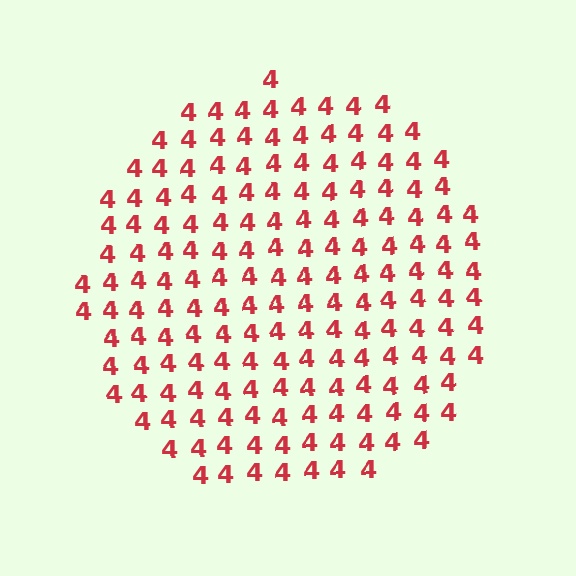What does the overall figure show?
The overall figure shows a circle.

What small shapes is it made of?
It is made of small digit 4's.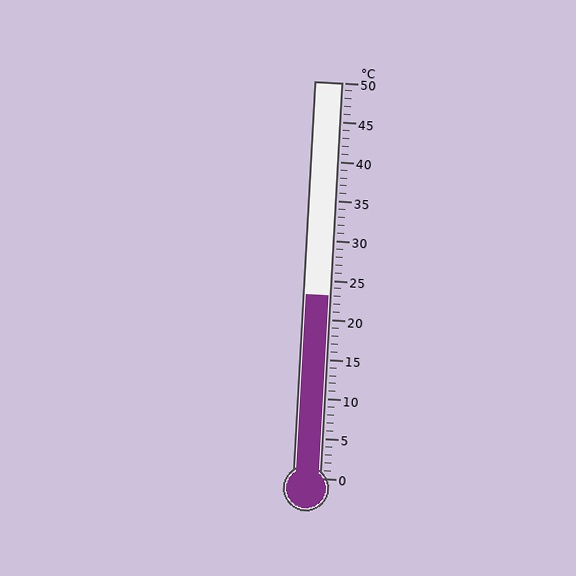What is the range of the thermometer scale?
The thermometer scale ranges from 0°C to 50°C.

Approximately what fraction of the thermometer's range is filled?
The thermometer is filled to approximately 45% of its range.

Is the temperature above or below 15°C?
The temperature is above 15°C.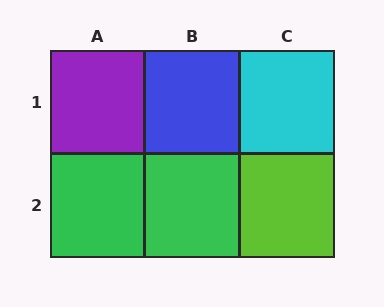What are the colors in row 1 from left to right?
Purple, blue, cyan.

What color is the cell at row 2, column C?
Lime.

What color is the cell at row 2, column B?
Green.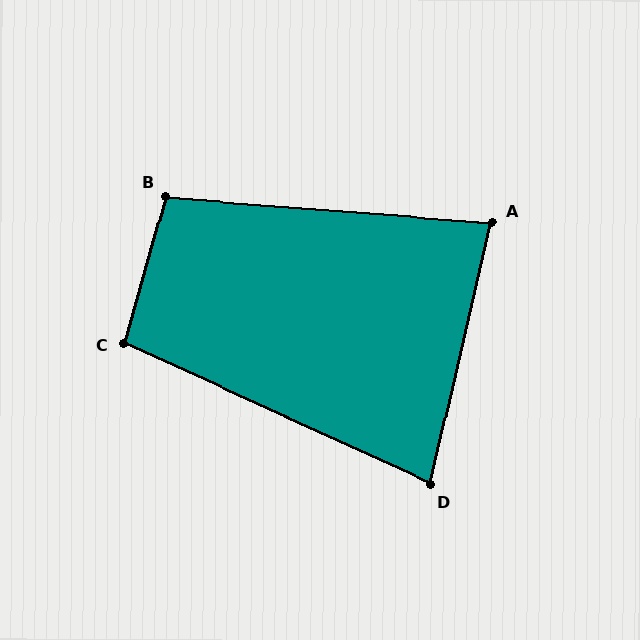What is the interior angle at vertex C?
Approximately 99 degrees (obtuse).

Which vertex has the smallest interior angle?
D, at approximately 79 degrees.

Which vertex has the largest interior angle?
B, at approximately 101 degrees.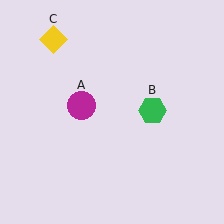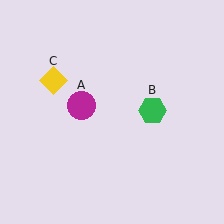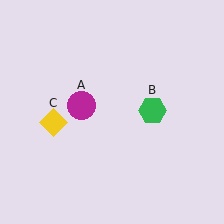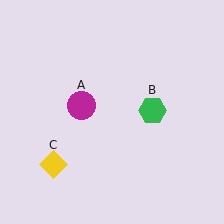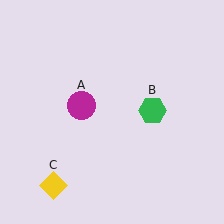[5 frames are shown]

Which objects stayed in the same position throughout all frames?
Magenta circle (object A) and green hexagon (object B) remained stationary.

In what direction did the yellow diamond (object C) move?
The yellow diamond (object C) moved down.